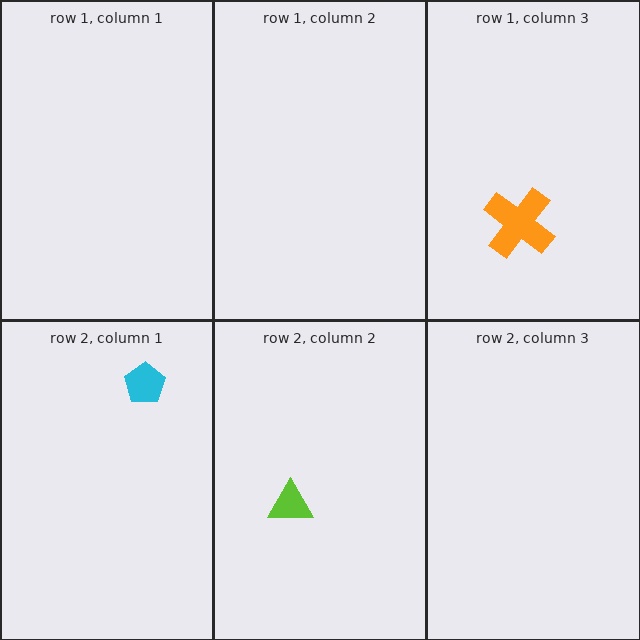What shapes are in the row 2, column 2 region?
The lime triangle.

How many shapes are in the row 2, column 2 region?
1.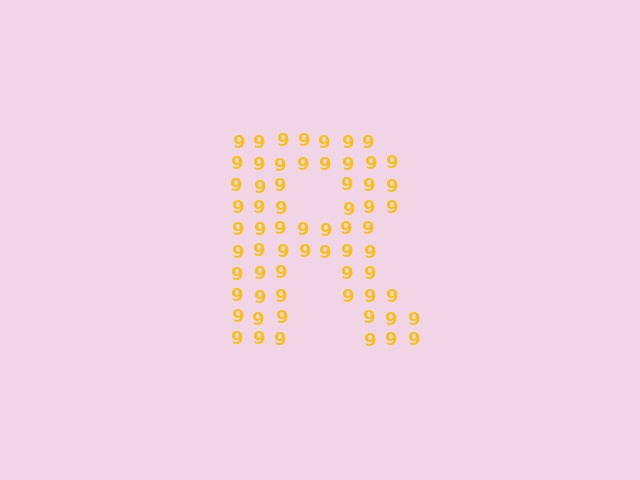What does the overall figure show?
The overall figure shows the letter R.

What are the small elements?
The small elements are digit 9's.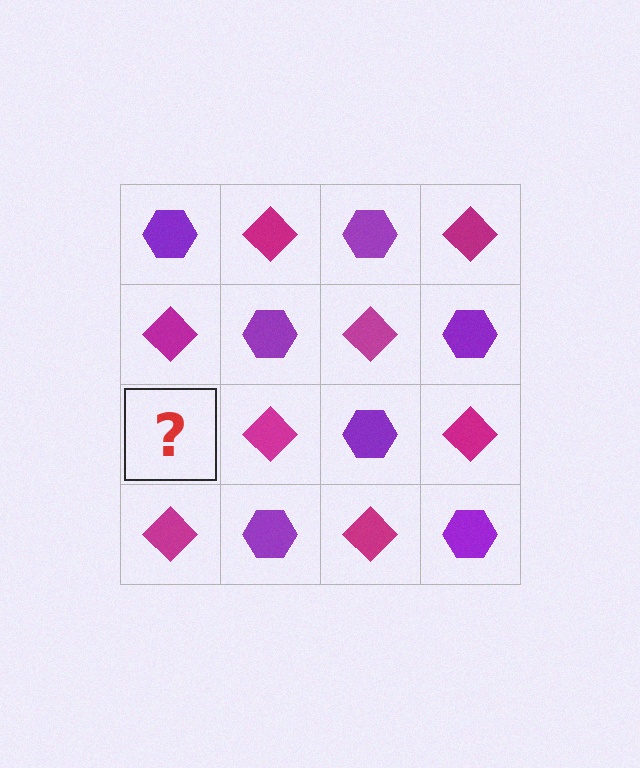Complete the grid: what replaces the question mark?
The question mark should be replaced with a purple hexagon.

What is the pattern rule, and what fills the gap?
The rule is that it alternates purple hexagon and magenta diamond in a checkerboard pattern. The gap should be filled with a purple hexagon.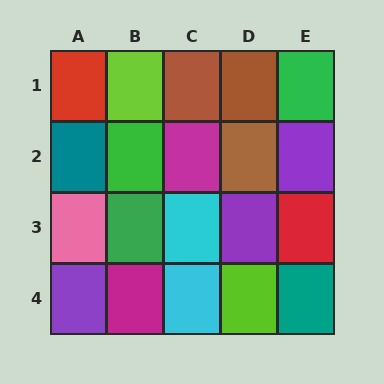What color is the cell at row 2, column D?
Brown.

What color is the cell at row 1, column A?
Red.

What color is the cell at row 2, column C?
Magenta.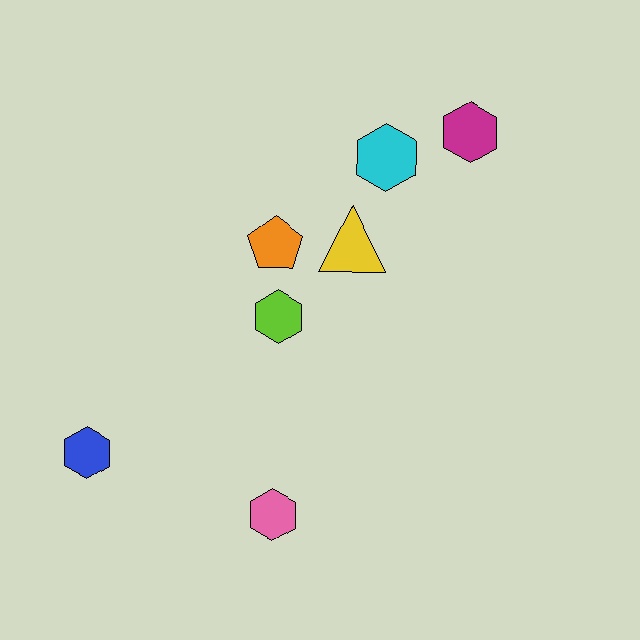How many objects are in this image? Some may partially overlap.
There are 7 objects.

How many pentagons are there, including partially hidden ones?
There is 1 pentagon.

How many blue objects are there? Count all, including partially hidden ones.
There is 1 blue object.